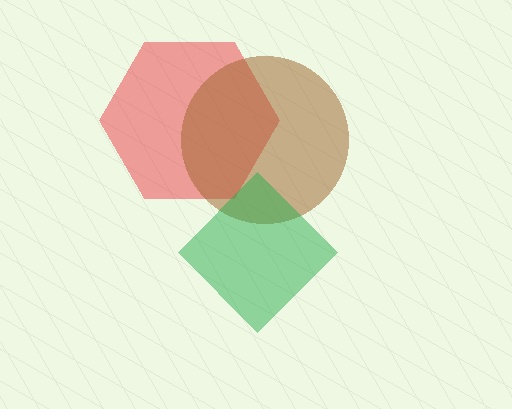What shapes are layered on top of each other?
The layered shapes are: a red hexagon, a brown circle, a green diamond.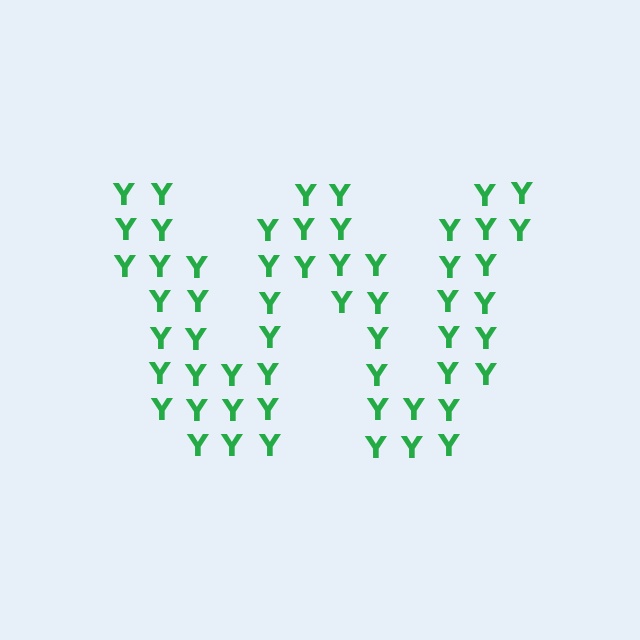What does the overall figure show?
The overall figure shows the letter W.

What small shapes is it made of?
It is made of small letter Y's.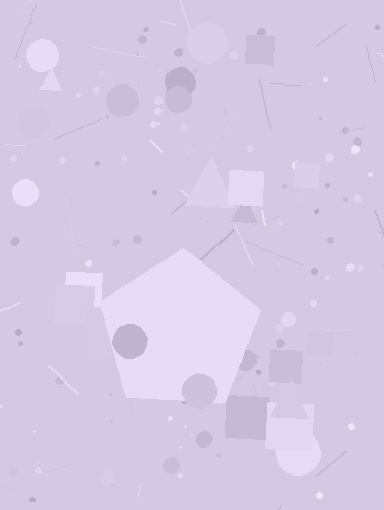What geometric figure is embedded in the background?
A pentagon is embedded in the background.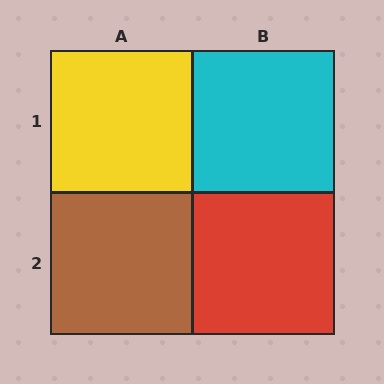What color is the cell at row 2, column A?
Brown.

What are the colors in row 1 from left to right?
Yellow, cyan.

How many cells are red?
1 cell is red.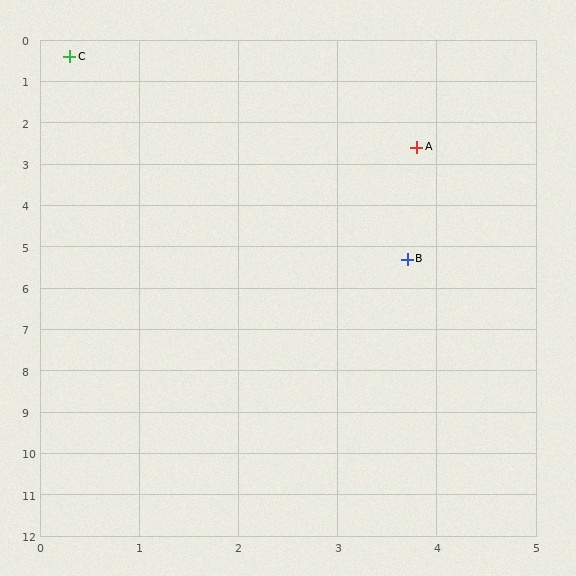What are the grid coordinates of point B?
Point B is at approximately (3.7, 5.3).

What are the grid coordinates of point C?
Point C is at approximately (0.3, 0.4).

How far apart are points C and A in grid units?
Points C and A are about 4.1 grid units apart.